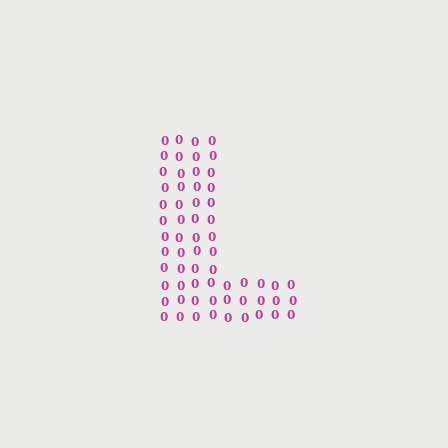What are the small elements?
The small elements are digit 0's.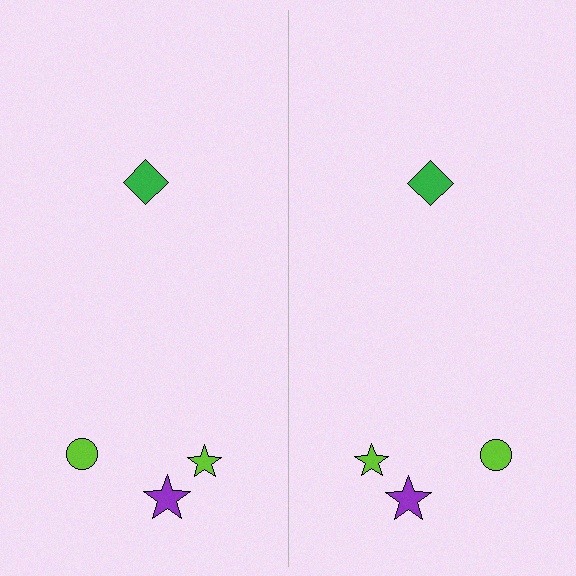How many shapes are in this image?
There are 8 shapes in this image.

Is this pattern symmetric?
Yes, this pattern has bilateral (reflection) symmetry.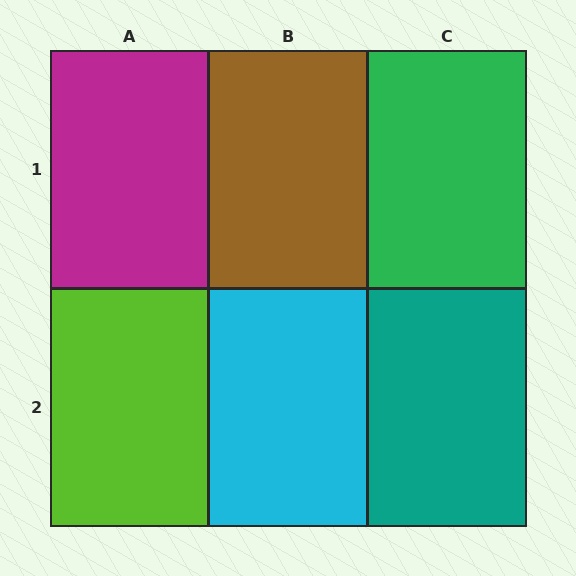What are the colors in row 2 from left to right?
Lime, cyan, teal.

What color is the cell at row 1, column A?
Magenta.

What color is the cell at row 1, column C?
Green.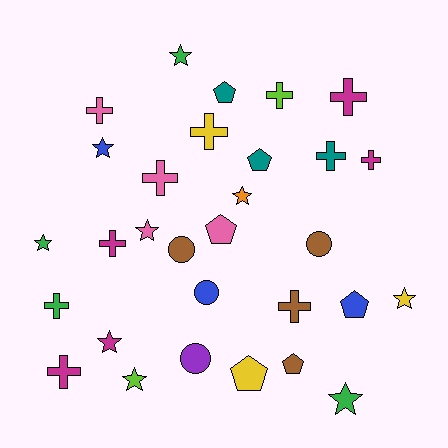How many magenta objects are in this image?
There are 5 magenta objects.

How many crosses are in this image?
There are 11 crosses.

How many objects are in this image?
There are 30 objects.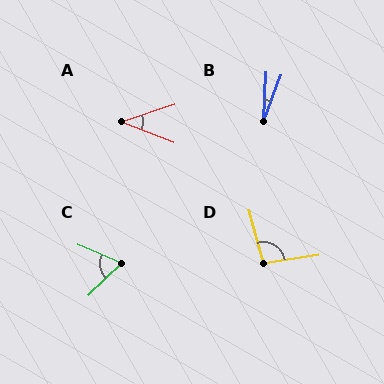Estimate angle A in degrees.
Approximately 39 degrees.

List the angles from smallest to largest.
B (18°), A (39°), C (67°), D (97°).